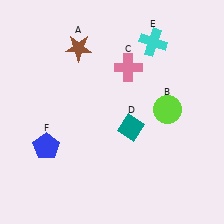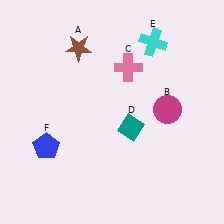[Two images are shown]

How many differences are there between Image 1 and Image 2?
There is 1 difference between the two images.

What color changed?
The circle (B) changed from lime in Image 1 to magenta in Image 2.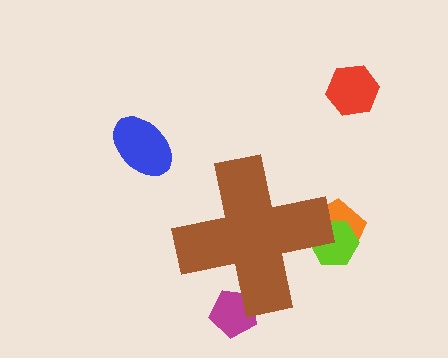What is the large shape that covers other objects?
A brown cross.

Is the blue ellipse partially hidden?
No, the blue ellipse is fully visible.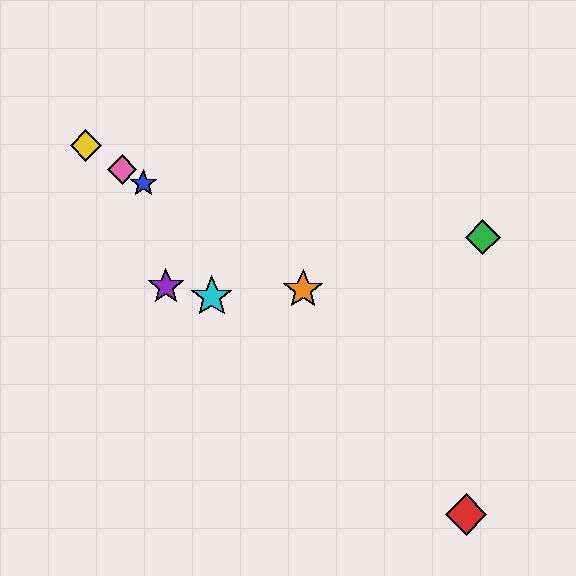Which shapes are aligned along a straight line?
The blue star, the yellow diamond, the orange star, the pink diamond are aligned along a straight line.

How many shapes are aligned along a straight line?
4 shapes (the blue star, the yellow diamond, the orange star, the pink diamond) are aligned along a straight line.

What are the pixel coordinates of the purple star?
The purple star is at (166, 287).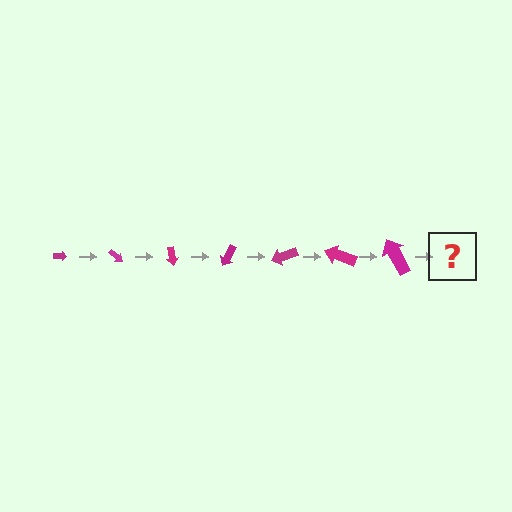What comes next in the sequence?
The next element should be an arrow, larger than the previous one and rotated 280 degrees from the start.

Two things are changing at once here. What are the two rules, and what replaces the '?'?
The two rules are that the arrow grows larger each step and it rotates 40 degrees each step. The '?' should be an arrow, larger than the previous one and rotated 280 degrees from the start.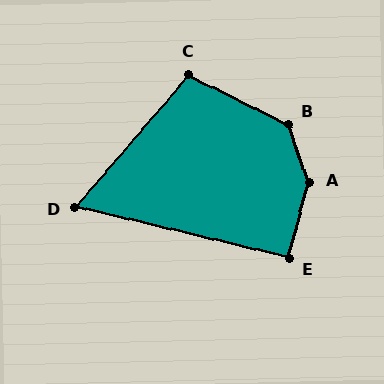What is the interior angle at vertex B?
Approximately 136 degrees (obtuse).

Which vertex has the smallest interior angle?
D, at approximately 63 degrees.